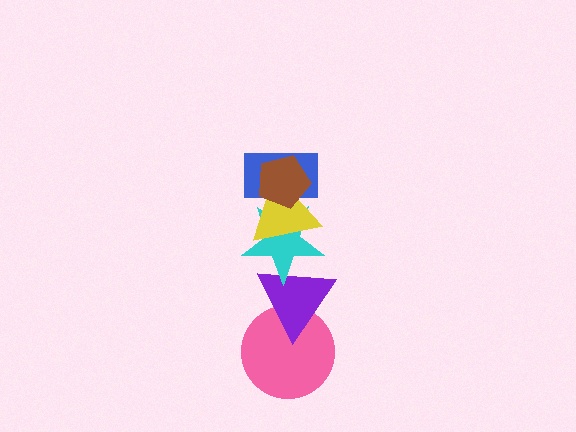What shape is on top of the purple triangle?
The cyan star is on top of the purple triangle.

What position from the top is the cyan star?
The cyan star is 4th from the top.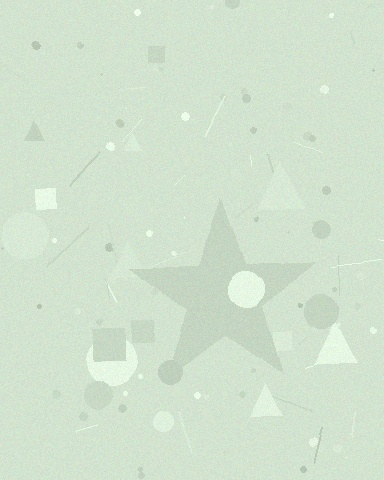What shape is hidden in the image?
A star is hidden in the image.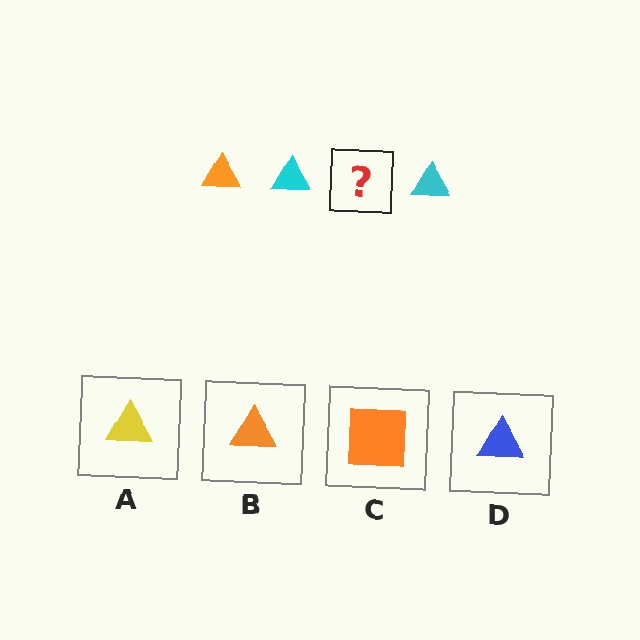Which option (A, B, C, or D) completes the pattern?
B.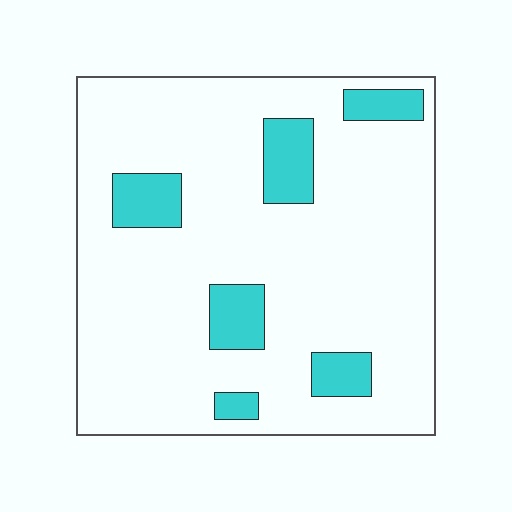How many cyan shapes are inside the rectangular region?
6.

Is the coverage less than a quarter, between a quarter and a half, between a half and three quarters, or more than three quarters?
Less than a quarter.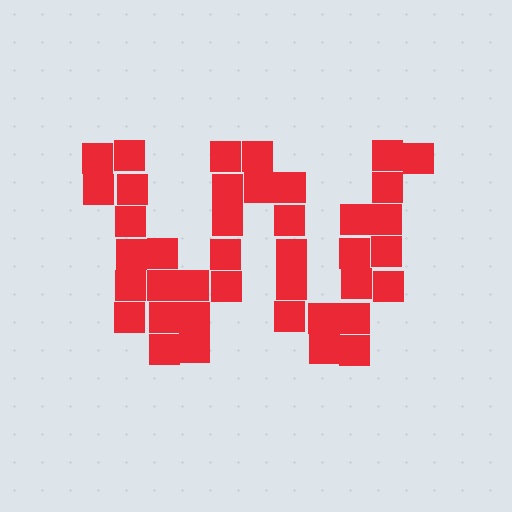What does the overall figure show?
The overall figure shows the letter W.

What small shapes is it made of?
It is made of small squares.